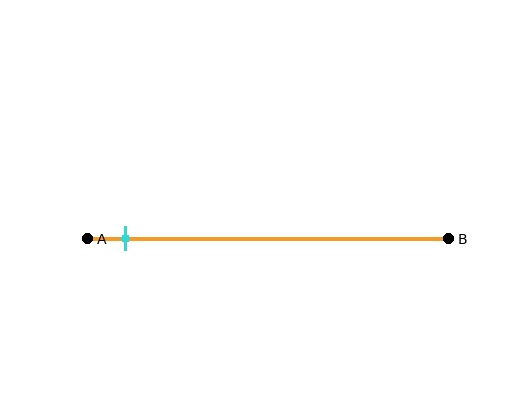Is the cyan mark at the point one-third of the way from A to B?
No, the mark is at about 10% from A, not at the 33% one-third point.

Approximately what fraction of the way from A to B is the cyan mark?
The cyan mark is approximately 10% of the way from A to B.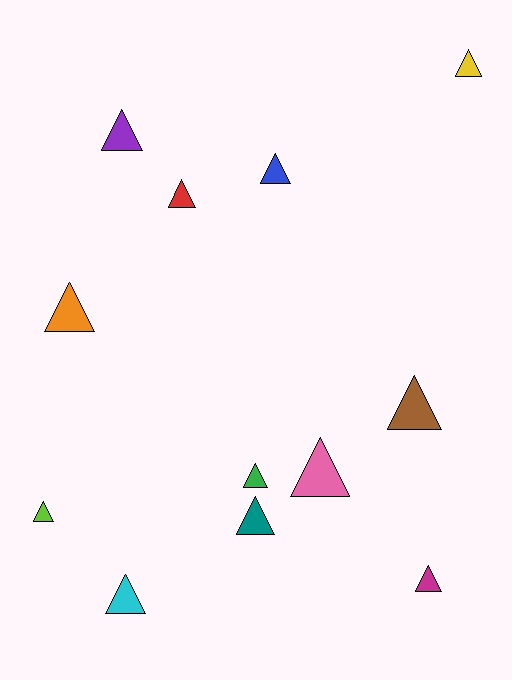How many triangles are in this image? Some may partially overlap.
There are 12 triangles.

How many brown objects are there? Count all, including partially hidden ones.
There is 1 brown object.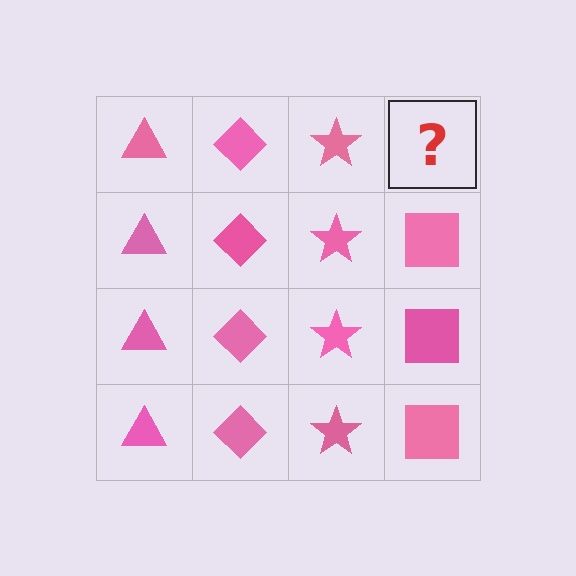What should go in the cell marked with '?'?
The missing cell should contain a pink square.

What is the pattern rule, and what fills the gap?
The rule is that each column has a consistent shape. The gap should be filled with a pink square.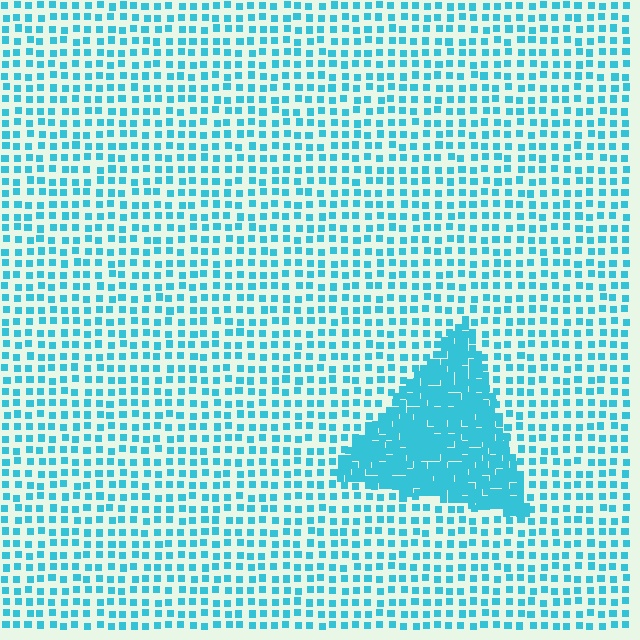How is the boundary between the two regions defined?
The boundary is defined by a change in element density (approximately 2.9x ratio). All elements are the same color, size, and shape.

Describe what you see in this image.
The image contains small cyan elements arranged at two different densities. A triangle-shaped region is visible where the elements are more densely packed than the surrounding area.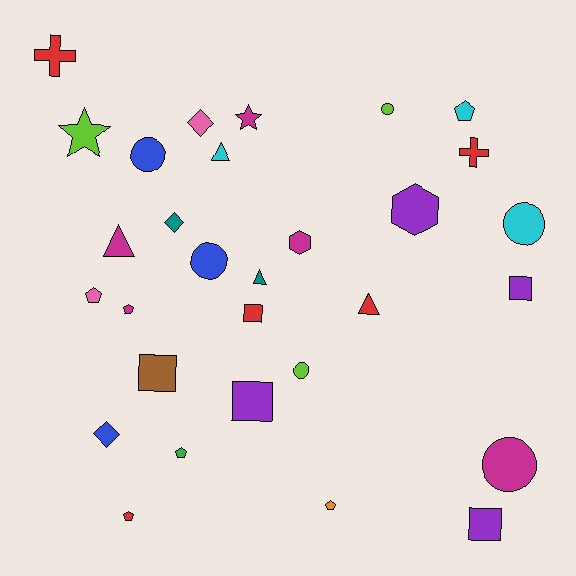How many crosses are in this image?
There are 2 crosses.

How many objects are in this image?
There are 30 objects.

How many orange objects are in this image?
There is 1 orange object.